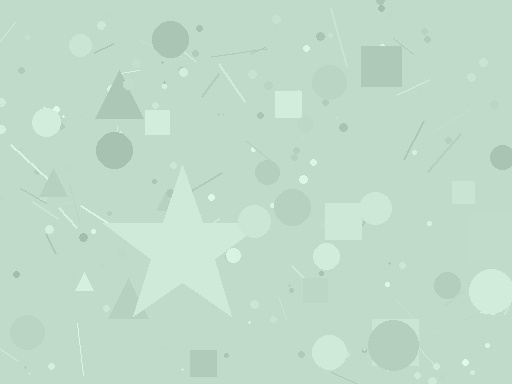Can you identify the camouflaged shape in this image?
The camouflaged shape is a star.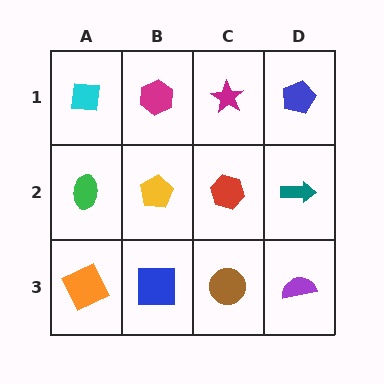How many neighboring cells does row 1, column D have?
2.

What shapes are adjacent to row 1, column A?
A green ellipse (row 2, column A), a magenta hexagon (row 1, column B).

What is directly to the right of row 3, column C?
A purple semicircle.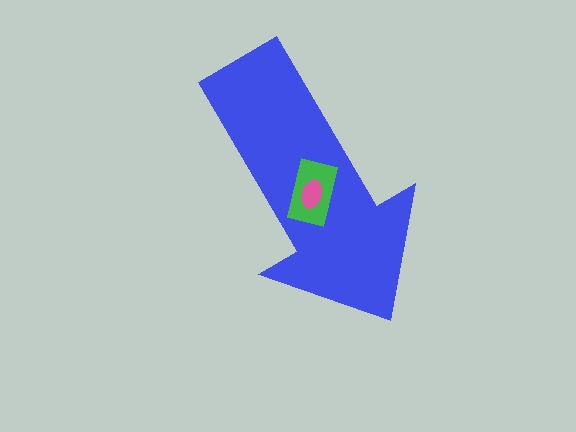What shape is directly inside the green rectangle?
The pink ellipse.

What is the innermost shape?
The pink ellipse.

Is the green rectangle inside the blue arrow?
Yes.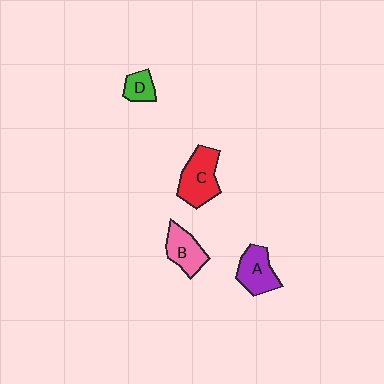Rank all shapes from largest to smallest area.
From largest to smallest: C (red), A (purple), B (pink), D (green).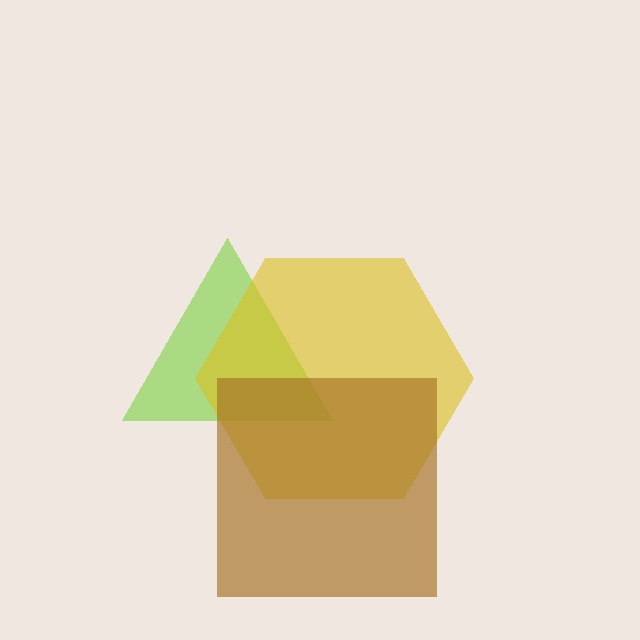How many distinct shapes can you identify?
There are 3 distinct shapes: a lime triangle, a yellow hexagon, a brown square.